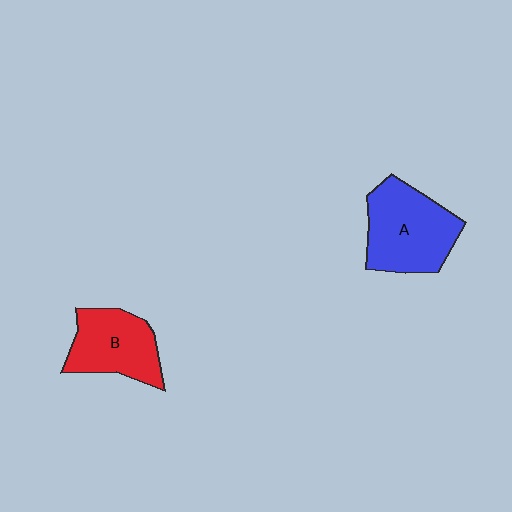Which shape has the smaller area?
Shape B (red).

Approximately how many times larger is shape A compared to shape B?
Approximately 1.3 times.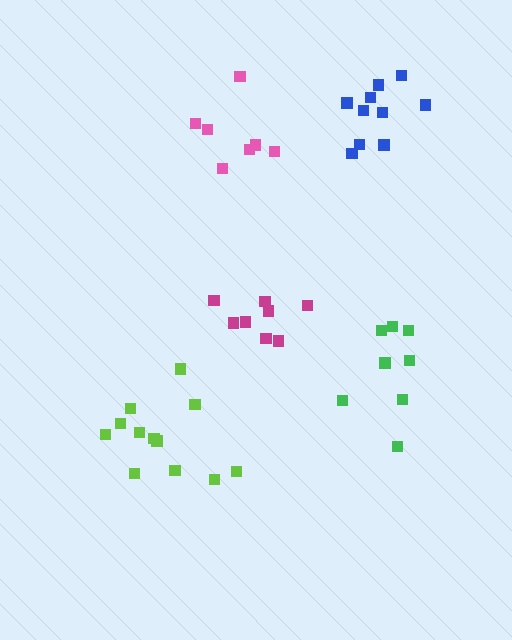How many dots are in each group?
Group 1: 8 dots, Group 2: 7 dots, Group 3: 11 dots, Group 4: 8 dots, Group 5: 12 dots (46 total).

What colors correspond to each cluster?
The clusters are colored: magenta, pink, blue, green, lime.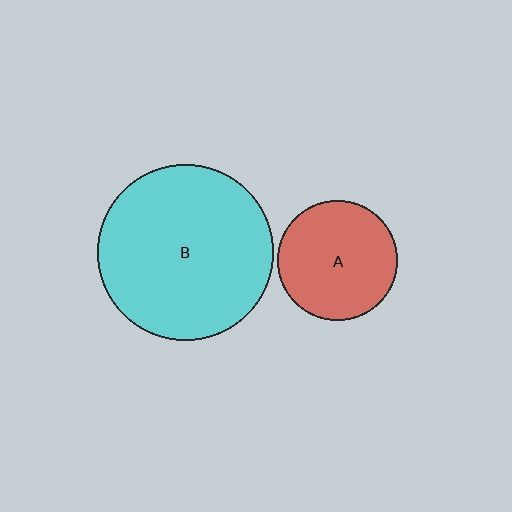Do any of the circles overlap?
No, none of the circles overlap.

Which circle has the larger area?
Circle B (cyan).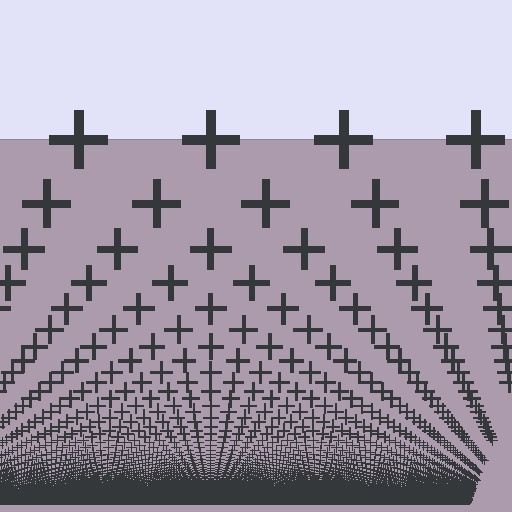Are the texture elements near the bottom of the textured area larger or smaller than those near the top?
Smaller. The gradient is inverted — elements near the bottom are smaller and denser.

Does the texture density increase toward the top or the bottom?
Density increases toward the bottom.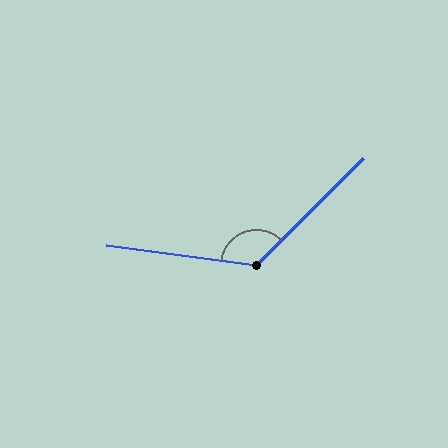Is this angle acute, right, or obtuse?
It is obtuse.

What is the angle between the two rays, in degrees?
Approximately 128 degrees.